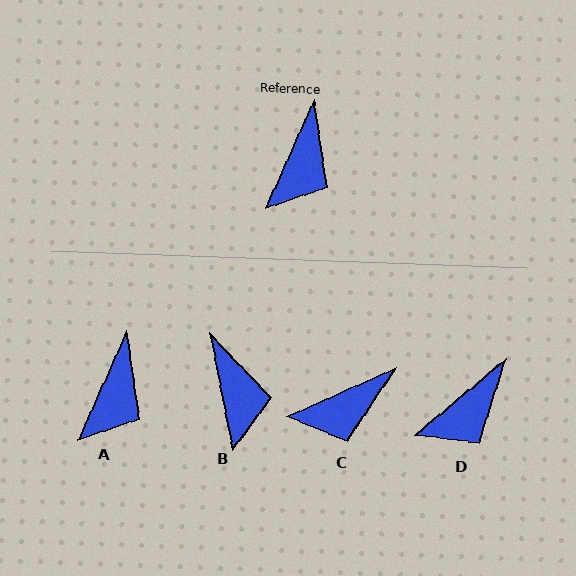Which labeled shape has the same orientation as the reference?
A.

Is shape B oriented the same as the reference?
No, it is off by about 35 degrees.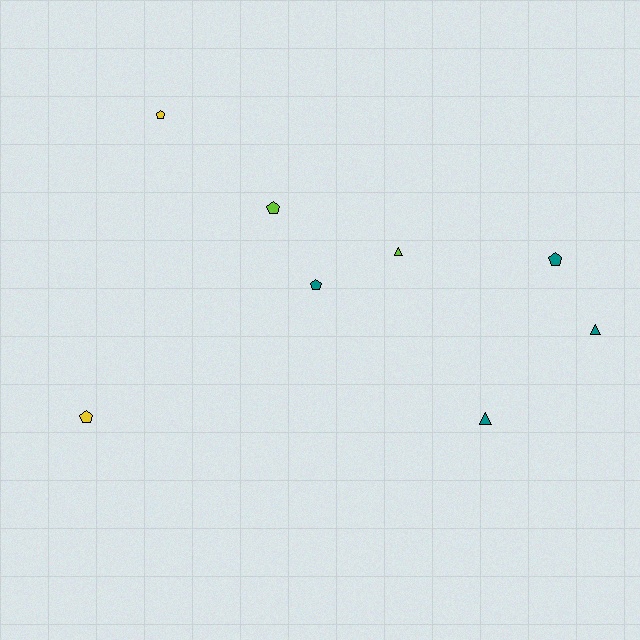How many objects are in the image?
There are 8 objects.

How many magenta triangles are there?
There are no magenta triangles.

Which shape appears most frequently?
Pentagon, with 5 objects.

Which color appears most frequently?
Teal, with 4 objects.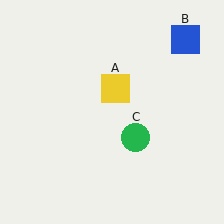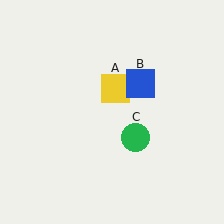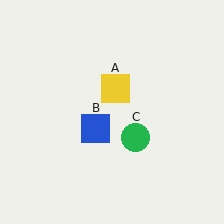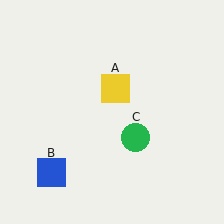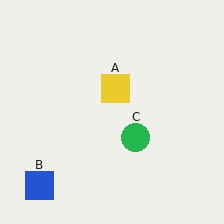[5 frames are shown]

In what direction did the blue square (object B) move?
The blue square (object B) moved down and to the left.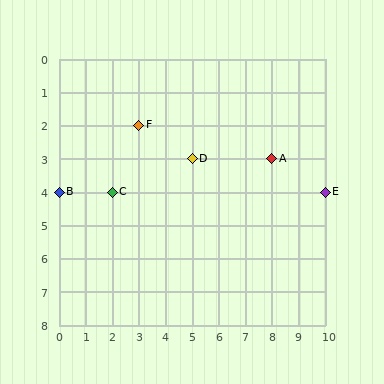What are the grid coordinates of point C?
Point C is at grid coordinates (2, 4).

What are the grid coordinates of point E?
Point E is at grid coordinates (10, 4).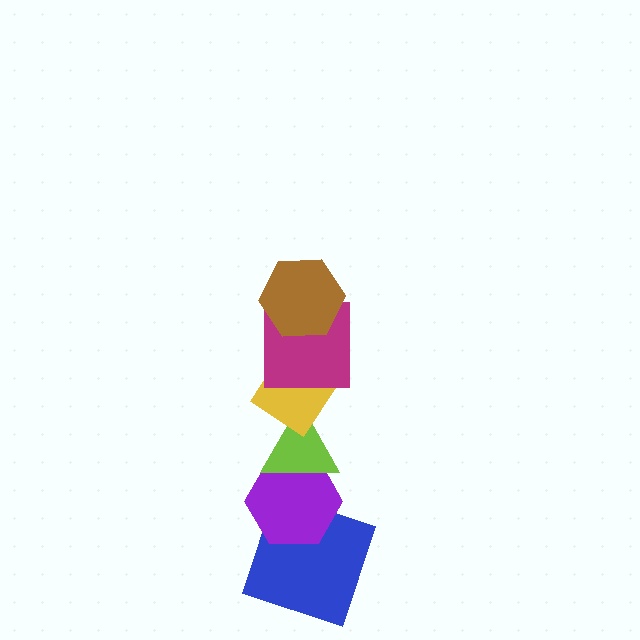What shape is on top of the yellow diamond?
The magenta square is on top of the yellow diamond.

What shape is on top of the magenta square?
The brown hexagon is on top of the magenta square.